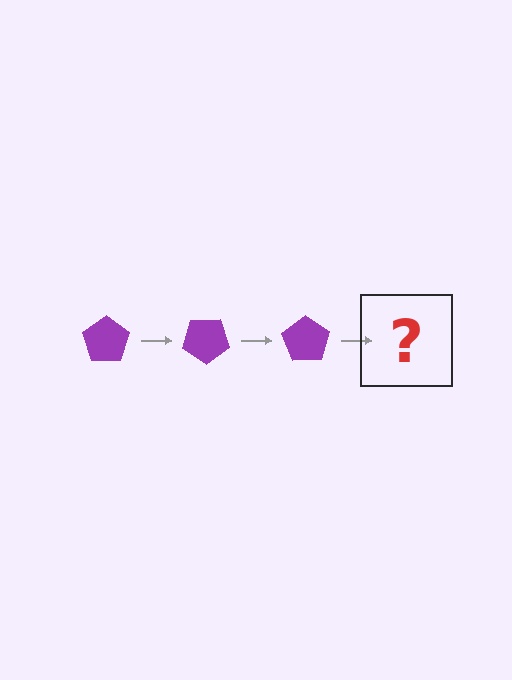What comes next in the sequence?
The next element should be a purple pentagon rotated 105 degrees.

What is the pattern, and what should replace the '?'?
The pattern is that the pentagon rotates 35 degrees each step. The '?' should be a purple pentagon rotated 105 degrees.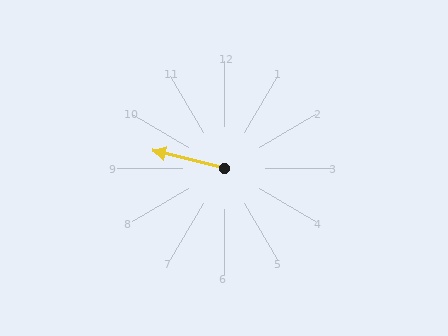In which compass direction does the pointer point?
West.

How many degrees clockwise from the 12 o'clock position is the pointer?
Approximately 284 degrees.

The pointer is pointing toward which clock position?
Roughly 9 o'clock.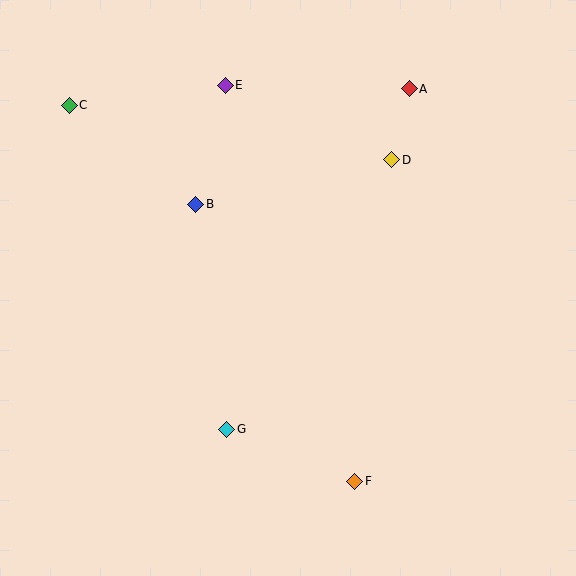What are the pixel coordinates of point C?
Point C is at (69, 105).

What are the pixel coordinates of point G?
Point G is at (227, 429).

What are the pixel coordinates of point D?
Point D is at (392, 160).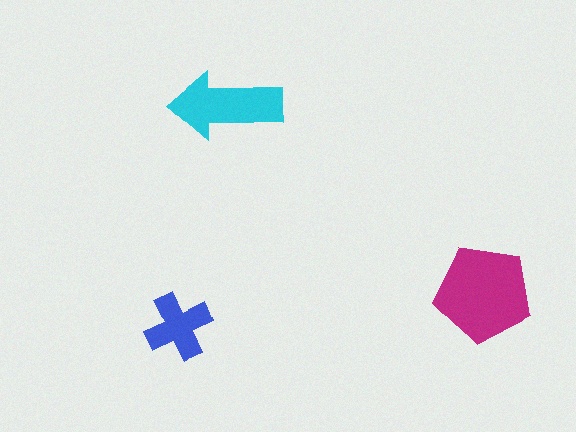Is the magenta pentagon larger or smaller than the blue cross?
Larger.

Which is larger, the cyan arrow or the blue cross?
The cyan arrow.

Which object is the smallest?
The blue cross.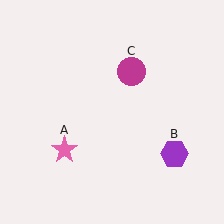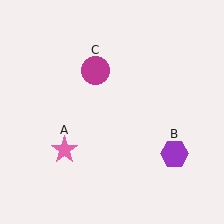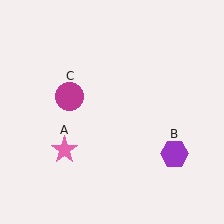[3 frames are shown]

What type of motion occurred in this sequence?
The magenta circle (object C) rotated counterclockwise around the center of the scene.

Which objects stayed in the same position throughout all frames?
Pink star (object A) and purple hexagon (object B) remained stationary.